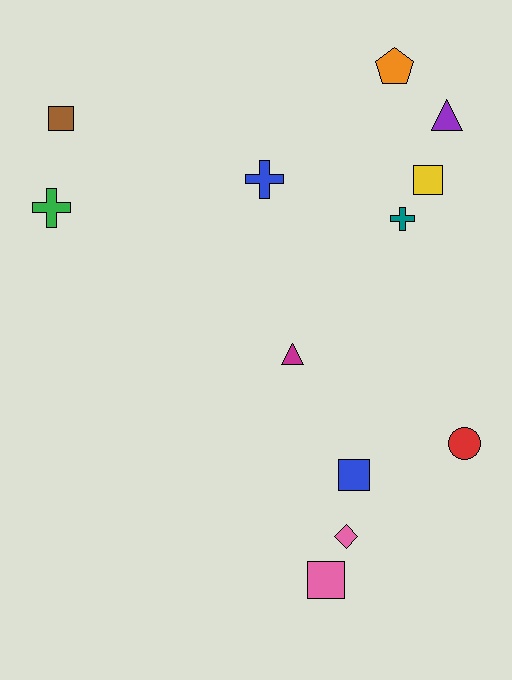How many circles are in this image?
There is 1 circle.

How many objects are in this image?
There are 12 objects.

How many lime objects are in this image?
There are no lime objects.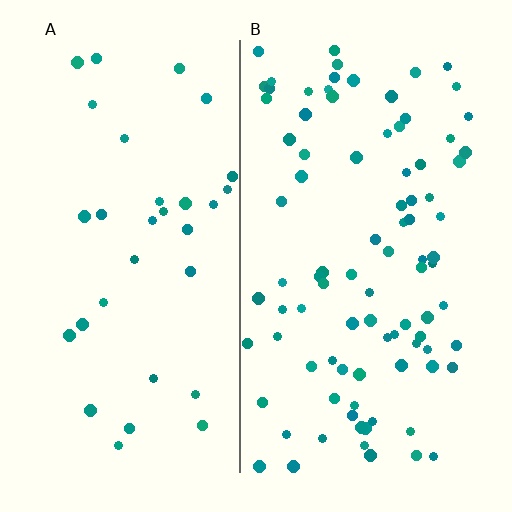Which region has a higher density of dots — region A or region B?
B (the right).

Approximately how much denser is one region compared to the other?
Approximately 2.8× — region B over region A.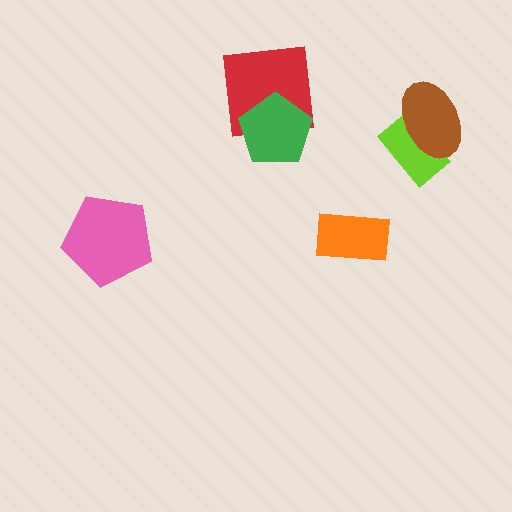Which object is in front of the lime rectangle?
The brown ellipse is in front of the lime rectangle.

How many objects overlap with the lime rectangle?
1 object overlaps with the lime rectangle.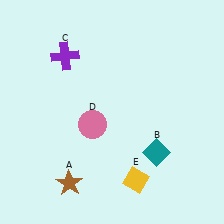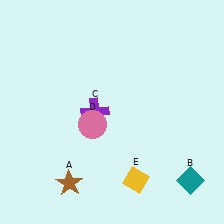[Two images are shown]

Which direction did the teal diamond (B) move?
The teal diamond (B) moved right.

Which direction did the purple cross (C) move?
The purple cross (C) moved down.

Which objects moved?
The objects that moved are: the teal diamond (B), the purple cross (C).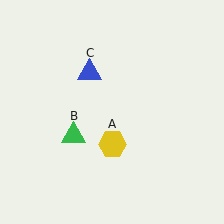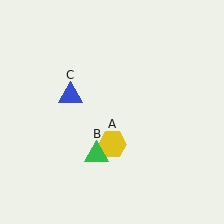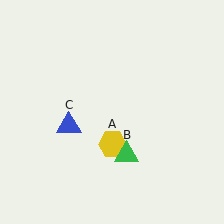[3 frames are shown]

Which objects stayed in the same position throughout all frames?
Yellow hexagon (object A) remained stationary.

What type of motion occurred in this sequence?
The green triangle (object B), blue triangle (object C) rotated counterclockwise around the center of the scene.